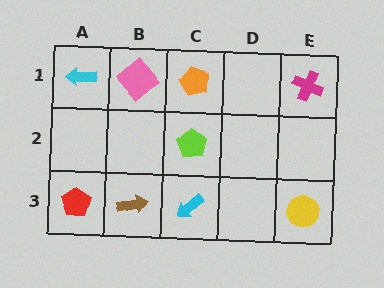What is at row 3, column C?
A cyan arrow.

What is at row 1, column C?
An orange pentagon.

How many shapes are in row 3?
4 shapes.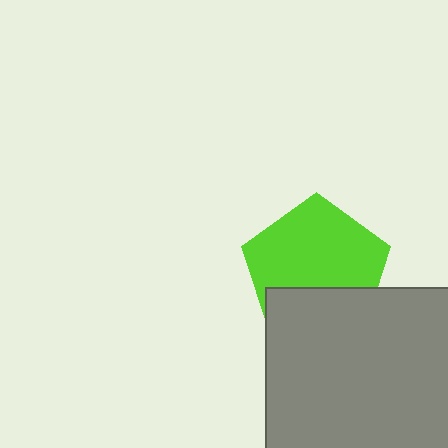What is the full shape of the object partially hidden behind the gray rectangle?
The partially hidden object is a lime pentagon.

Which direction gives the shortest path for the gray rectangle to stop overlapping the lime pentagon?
Moving down gives the shortest separation.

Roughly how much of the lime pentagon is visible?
Most of it is visible (roughly 66%).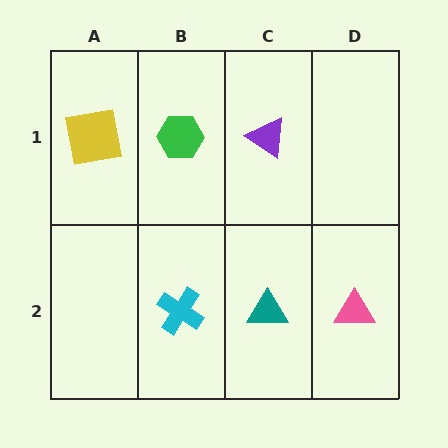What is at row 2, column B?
A cyan cross.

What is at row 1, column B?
A green hexagon.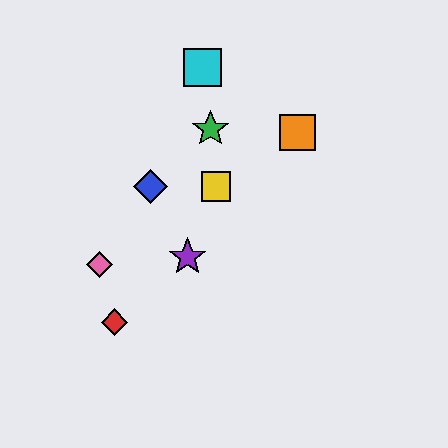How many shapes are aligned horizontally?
2 shapes (the blue diamond, the yellow square) are aligned horizontally.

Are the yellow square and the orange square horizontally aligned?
No, the yellow square is at y≈187 and the orange square is at y≈132.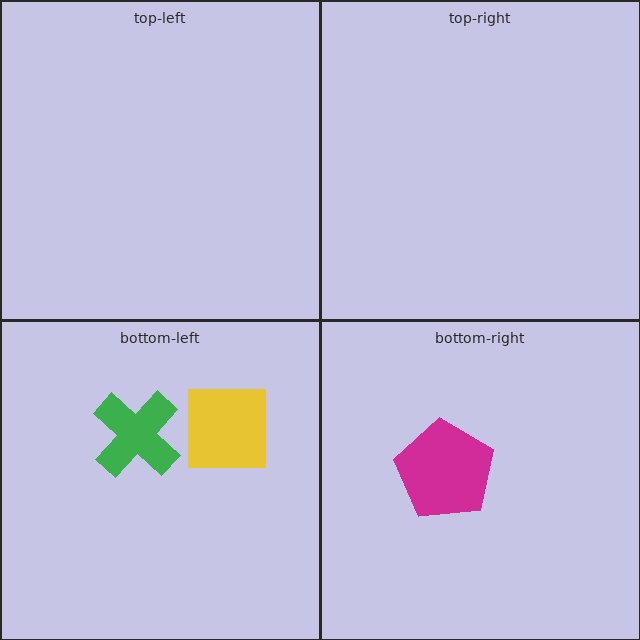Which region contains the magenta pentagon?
The bottom-right region.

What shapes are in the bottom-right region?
The magenta pentagon.